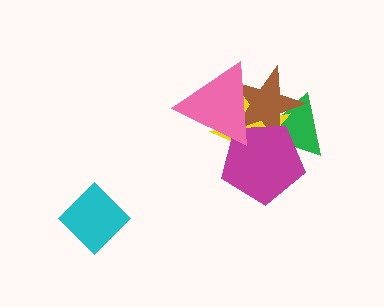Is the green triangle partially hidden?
Yes, it is partially covered by another shape.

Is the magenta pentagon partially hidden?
Yes, it is partially covered by another shape.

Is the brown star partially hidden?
Yes, it is partially covered by another shape.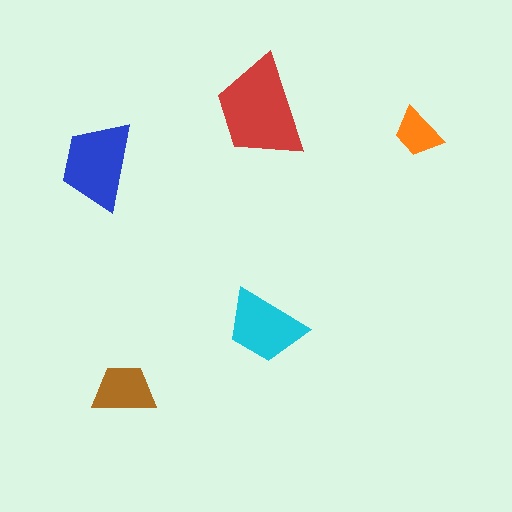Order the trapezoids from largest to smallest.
the red one, the blue one, the cyan one, the brown one, the orange one.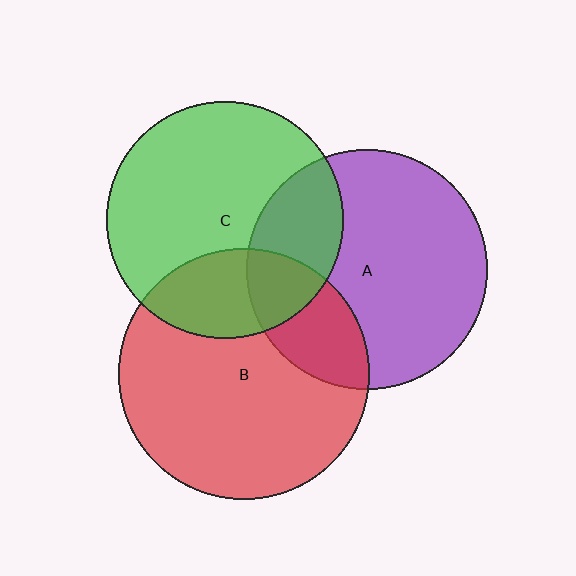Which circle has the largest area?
Circle B (red).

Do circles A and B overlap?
Yes.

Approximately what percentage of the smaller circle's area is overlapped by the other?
Approximately 25%.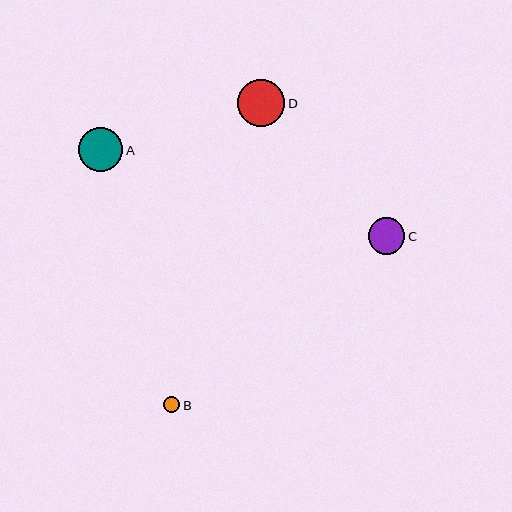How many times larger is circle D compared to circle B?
Circle D is approximately 3.0 times the size of circle B.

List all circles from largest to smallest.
From largest to smallest: D, A, C, B.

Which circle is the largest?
Circle D is the largest with a size of approximately 47 pixels.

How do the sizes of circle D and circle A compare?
Circle D and circle A are approximately the same size.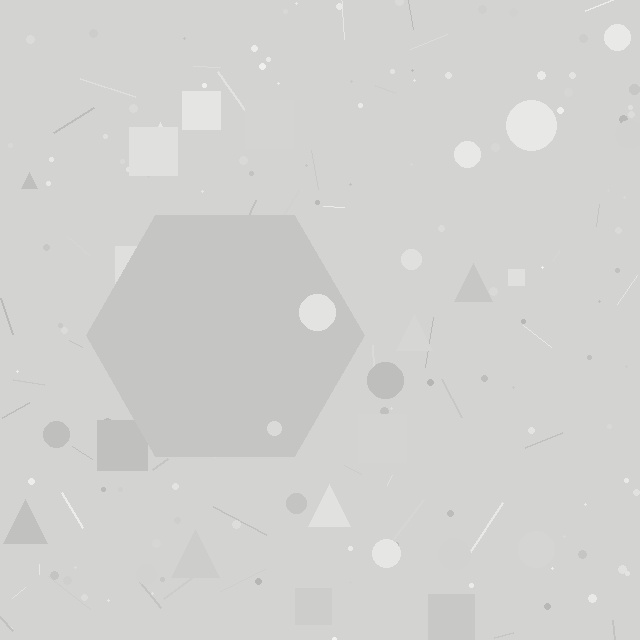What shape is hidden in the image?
A hexagon is hidden in the image.